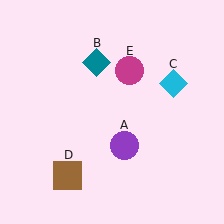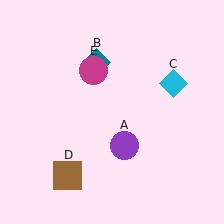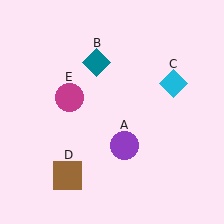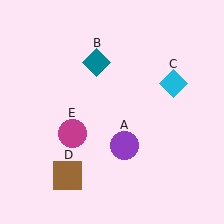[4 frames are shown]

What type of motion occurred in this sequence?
The magenta circle (object E) rotated counterclockwise around the center of the scene.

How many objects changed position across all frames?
1 object changed position: magenta circle (object E).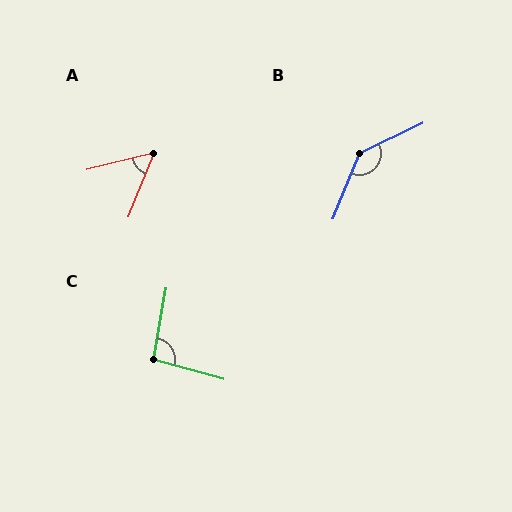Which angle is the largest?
B, at approximately 138 degrees.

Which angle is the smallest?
A, at approximately 54 degrees.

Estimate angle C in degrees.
Approximately 95 degrees.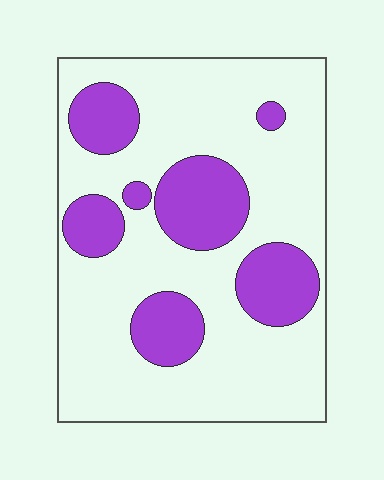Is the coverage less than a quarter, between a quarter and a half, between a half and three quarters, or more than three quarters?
Between a quarter and a half.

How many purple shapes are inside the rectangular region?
7.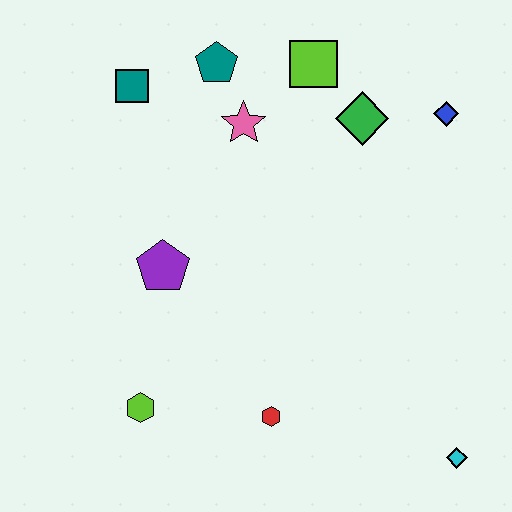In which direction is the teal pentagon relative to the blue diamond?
The teal pentagon is to the left of the blue diamond.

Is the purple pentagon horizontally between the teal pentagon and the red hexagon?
No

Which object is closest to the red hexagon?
The lime hexagon is closest to the red hexagon.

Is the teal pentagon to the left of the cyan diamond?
Yes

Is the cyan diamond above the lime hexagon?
No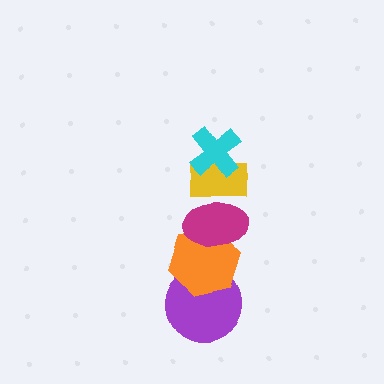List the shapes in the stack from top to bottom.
From top to bottom: the cyan cross, the yellow rectangle, the magenta ellipse, the orange hexagon, the purple circle.